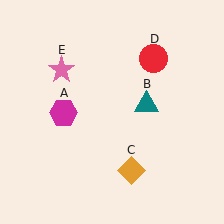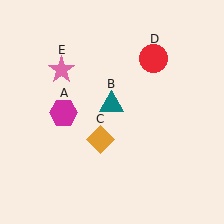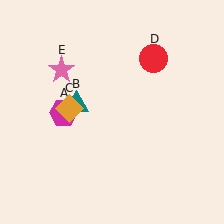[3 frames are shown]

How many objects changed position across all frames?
2 objects changed position: teal triangle (object B), orange diamond (object C).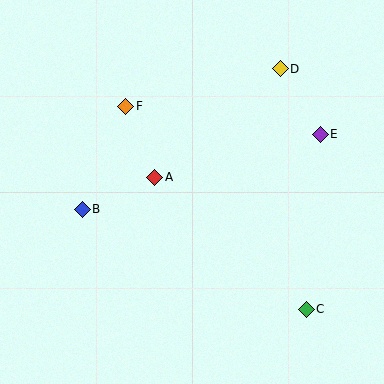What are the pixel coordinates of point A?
Point A is at (155, 177).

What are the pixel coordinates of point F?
Point F is at (126, 106).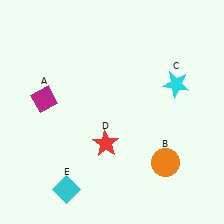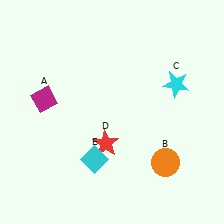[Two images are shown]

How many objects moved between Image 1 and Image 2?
1 object moved between the two images.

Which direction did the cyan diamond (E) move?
The cyan diamond (E) moved up.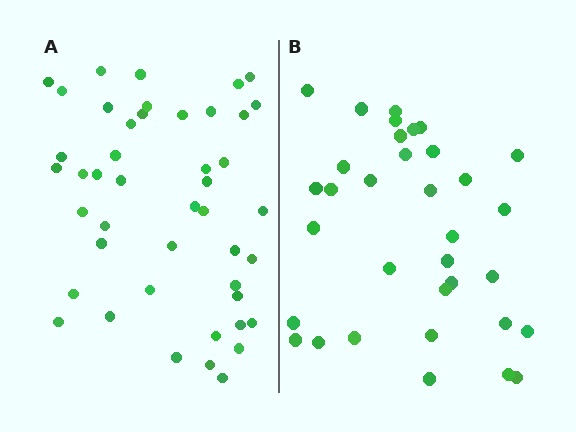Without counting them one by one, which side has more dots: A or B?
Region A (the left region) has more dots.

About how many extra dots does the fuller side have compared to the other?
Region A has roughly 12 or so more dots than region B.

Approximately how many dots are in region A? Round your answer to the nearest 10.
About 40 dots. (The exact count is 45, which rounds to 40.)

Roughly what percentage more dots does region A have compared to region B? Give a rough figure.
About 30% more.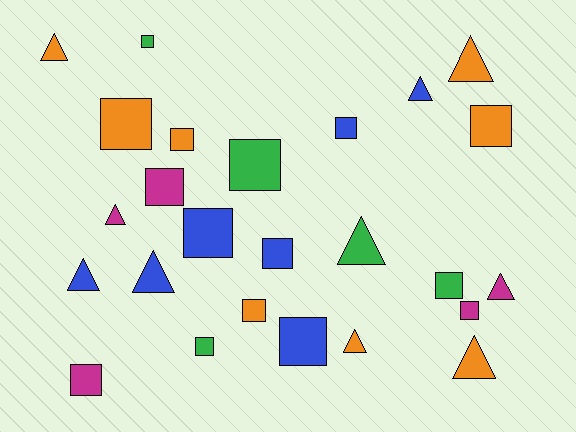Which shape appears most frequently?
Square, with 15 objects.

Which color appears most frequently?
Orange, with 8 objects.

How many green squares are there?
There are 4 green squares.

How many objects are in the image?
There are 25 objects.